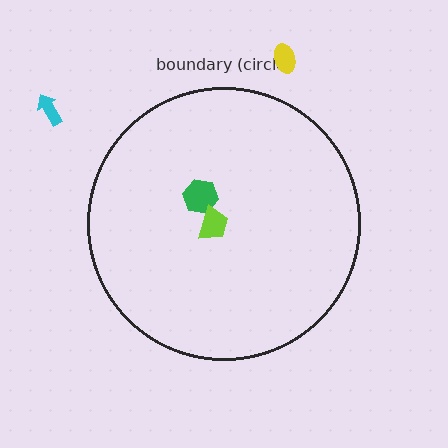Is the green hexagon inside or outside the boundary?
Inside.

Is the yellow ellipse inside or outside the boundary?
Outside.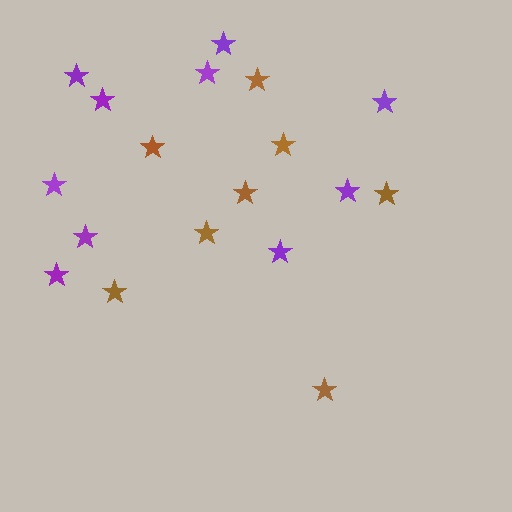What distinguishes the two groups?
There are 2 groups: one group of brown stars (8) and one group of purple stars (10).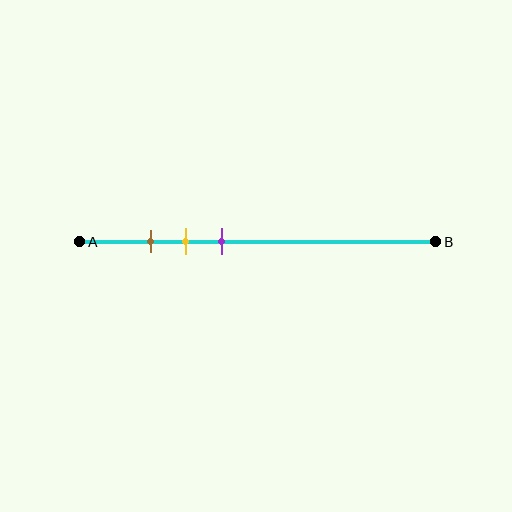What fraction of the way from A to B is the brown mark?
The brown mark is approximately 20% (0.2) of the way from A to B.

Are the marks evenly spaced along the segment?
Yes, the marks are approximately evenly spaced.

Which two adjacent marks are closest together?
The brown and yellow marks are the closest adjacent pair.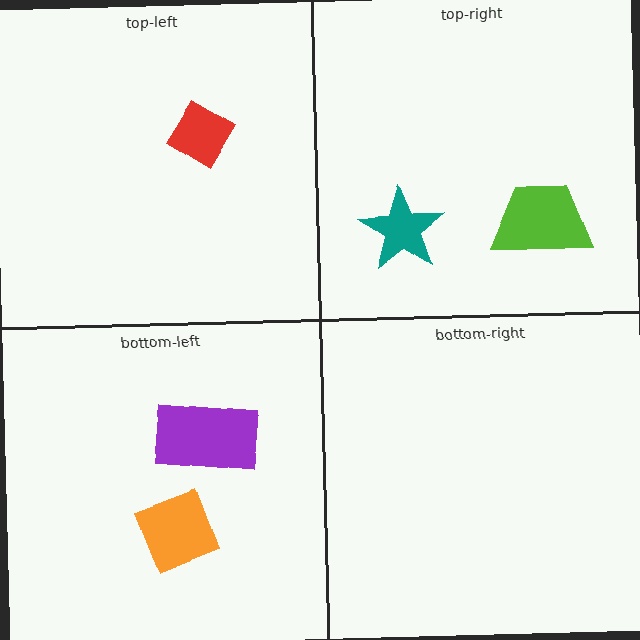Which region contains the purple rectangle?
The bottom-left region.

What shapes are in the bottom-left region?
The purple rectangle, the orange square.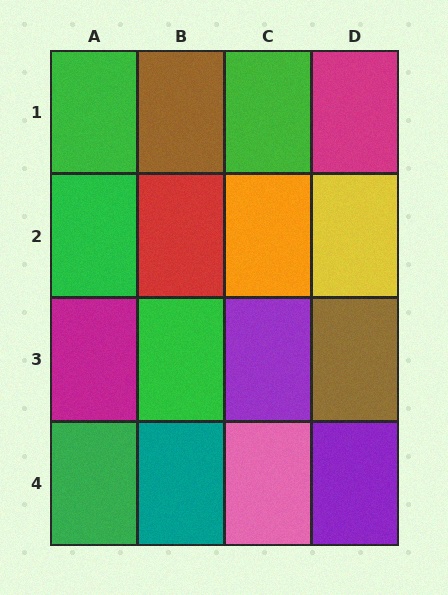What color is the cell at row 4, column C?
Pink.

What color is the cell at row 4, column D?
Purple.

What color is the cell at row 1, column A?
Green.